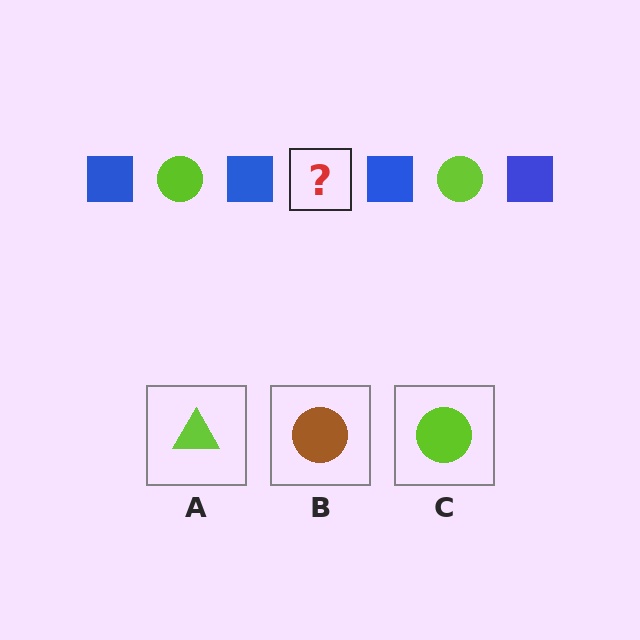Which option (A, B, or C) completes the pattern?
C.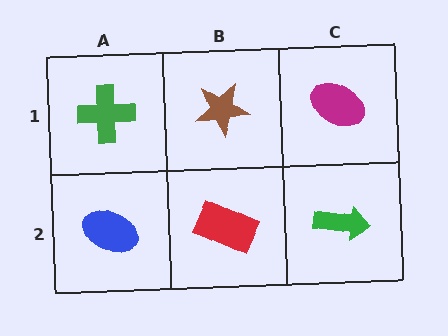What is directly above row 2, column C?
A magenta ellipse.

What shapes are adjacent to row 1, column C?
A green arrow (row 2, column C), a brown star (row 1, column B).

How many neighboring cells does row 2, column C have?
2.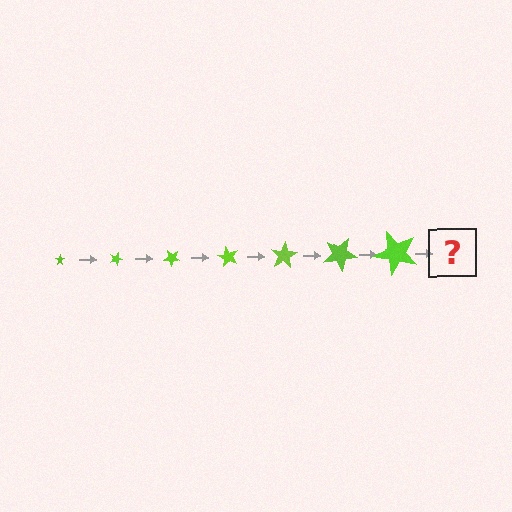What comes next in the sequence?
The next element should be a star, larger than the previous one and rotated 140 degrees from the start.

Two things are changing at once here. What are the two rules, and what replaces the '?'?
The two rules are that the star grows larger each step and it rotates 20 degrees each step. The '?' should be a star, larger than the previous one and rotated 140 degrees from the start.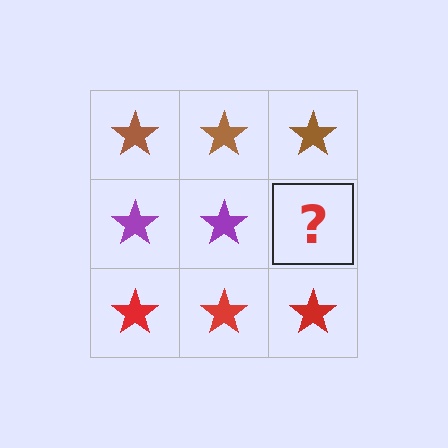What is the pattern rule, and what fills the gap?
The rule is that each row has a consistent color. The gap should be filled with a purple star.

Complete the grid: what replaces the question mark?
The question mark should be replaced with a purple star.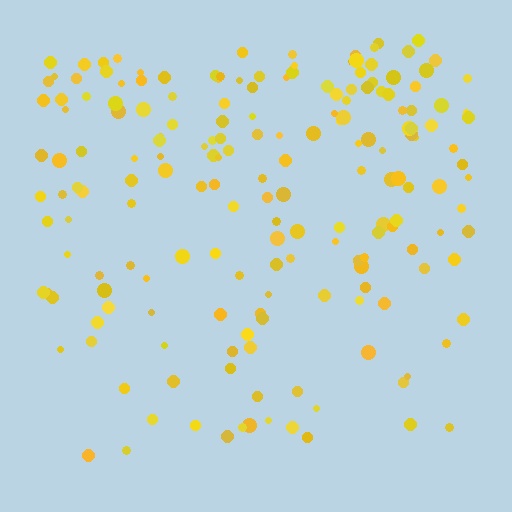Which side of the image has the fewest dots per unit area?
The bottom.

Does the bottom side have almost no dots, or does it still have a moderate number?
Still a moderate number, just noticeably fewer than the top.